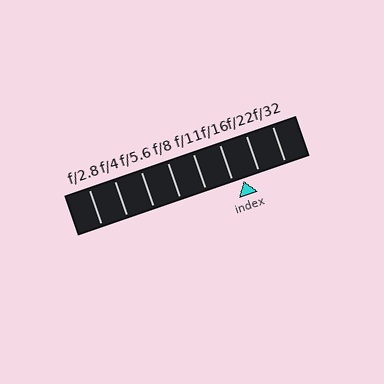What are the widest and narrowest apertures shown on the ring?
The widest aperture shown is f/2.8 and the narrowest is f/32.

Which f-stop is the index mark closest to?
The index mark is closest to f/16.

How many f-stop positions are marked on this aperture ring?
There are 8 f-stop positions marked.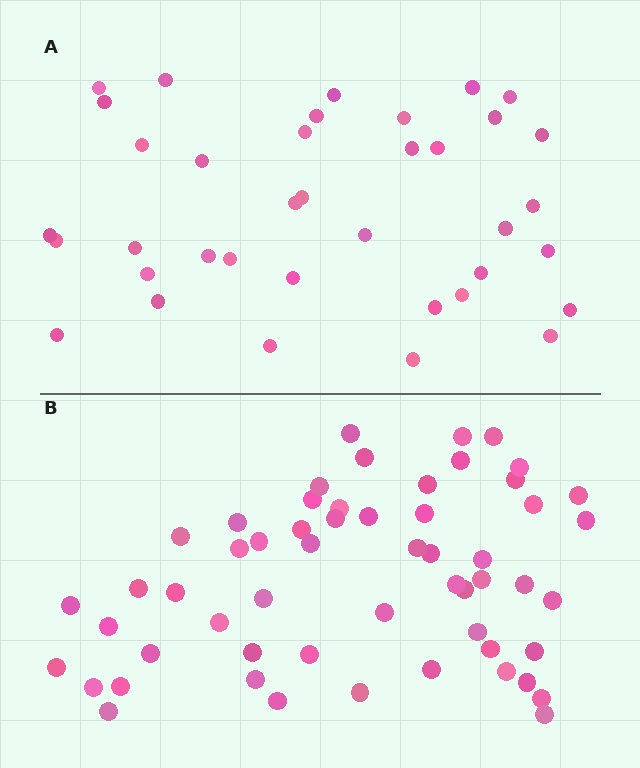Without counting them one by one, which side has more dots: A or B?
Region B (the bottom region) has more dots.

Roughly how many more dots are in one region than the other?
Region B has approximately 20 more dots than region A.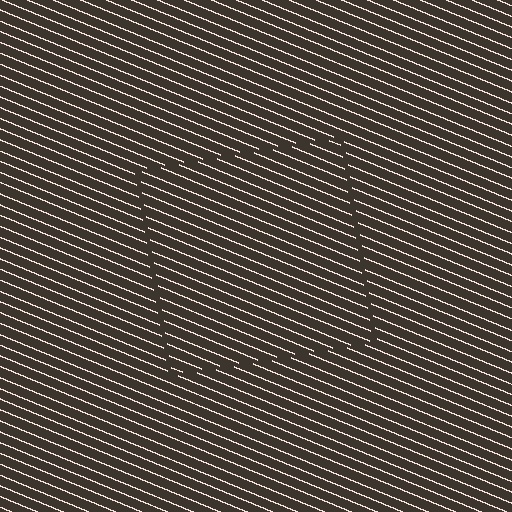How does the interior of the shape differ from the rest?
The interior of the shape contains the same grating, shifted by half a period — the contour is defined by the phase discontinuity where line-ends from the inner and outer gratings abut.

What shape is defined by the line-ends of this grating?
An illusory square. The interior of the shape contains the same grating, shifted by half a period — the contour is defined by the phase discontinuity where line-ends from the inner and outer gratings abut.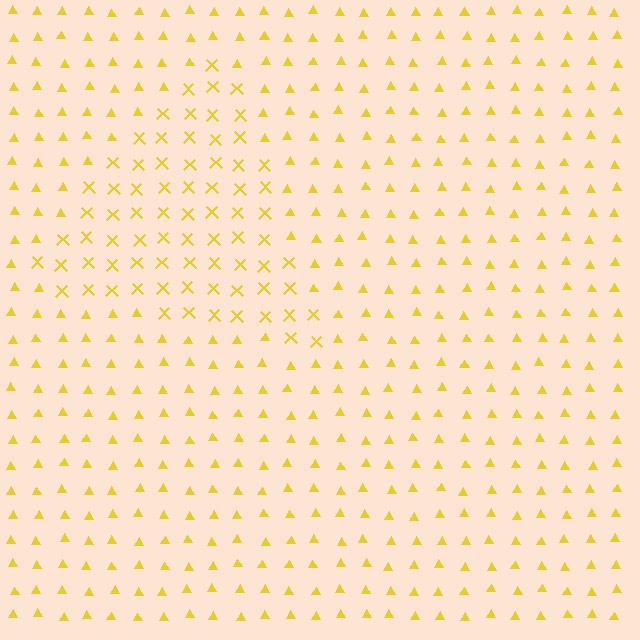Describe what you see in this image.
The image is filled with small yellow elements arranged in a uniform grid. A triangle-shaped region contains X marks, while the surrounding area contains triangles. The boundary is defined purely by the change in element shape.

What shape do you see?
I see a triangle.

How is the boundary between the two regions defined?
The boundary is defined by a change in element shape: X marks inside vs. triangles outside. All elements share the same color and spacing.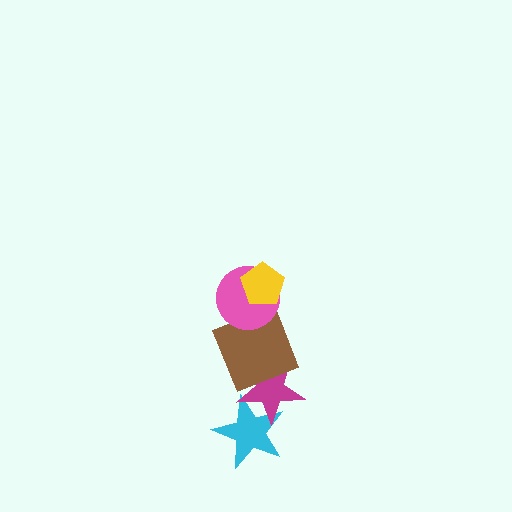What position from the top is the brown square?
The brown square is 3rd from the top.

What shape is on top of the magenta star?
The brown square is on top of the magenta star.